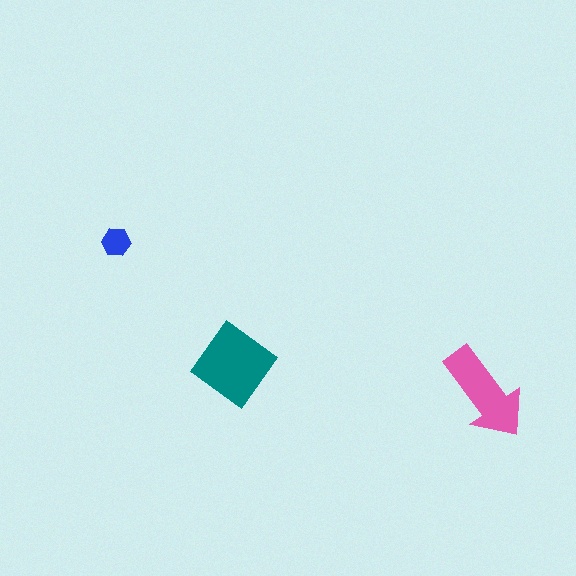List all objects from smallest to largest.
The blue hexagon, the pink arrow, the teal diamond.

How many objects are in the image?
There are 3 objects in the image.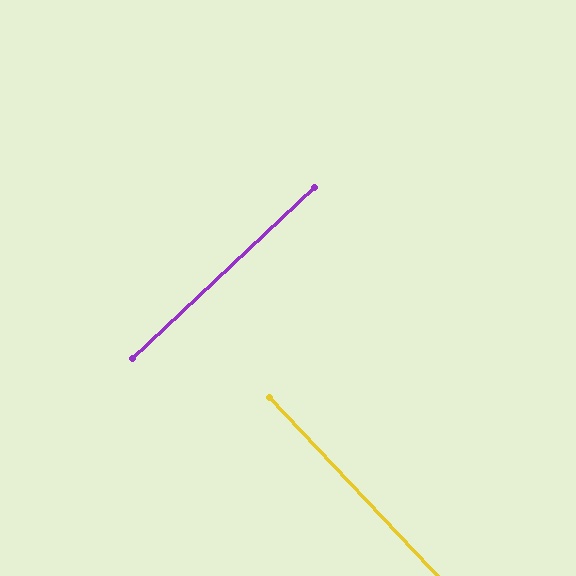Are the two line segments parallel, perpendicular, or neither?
Perpendicular — they meet at approximately 90°.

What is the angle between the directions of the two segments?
Approximately 90 degrees.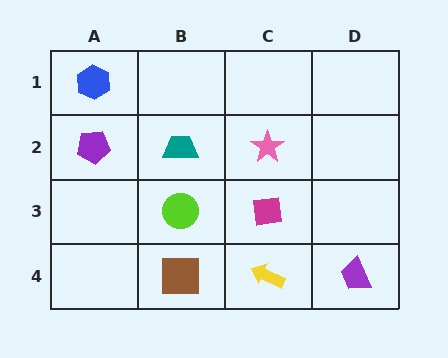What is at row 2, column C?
A pink star.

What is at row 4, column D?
A purple trapezoid.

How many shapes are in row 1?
1 shape.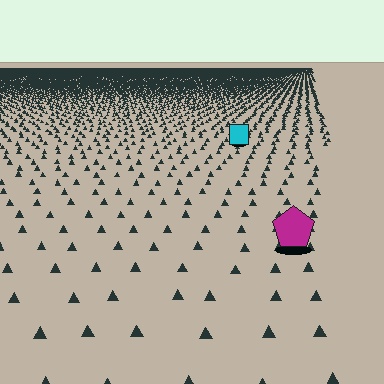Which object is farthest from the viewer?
The cyan square is farthest from the viewer. It appears smaller and the ground texture around it is denser.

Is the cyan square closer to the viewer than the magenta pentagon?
No. The magenta pentagon is closer — you can tell from the texture gradient: the ground texture is coarser near it.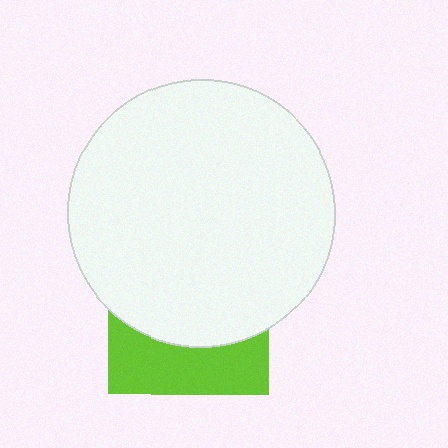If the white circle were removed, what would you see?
You would see the complete lime square.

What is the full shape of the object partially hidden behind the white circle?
The partially hidden object is a lime square.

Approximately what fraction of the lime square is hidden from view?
Roughly 65% of the lime square is hidden behind the white circle.